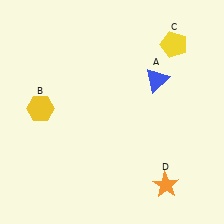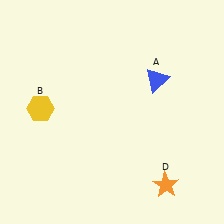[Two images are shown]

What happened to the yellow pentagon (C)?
The yellow pentagon (C) was removed in Image 2. It was in the top-right area of Image 1.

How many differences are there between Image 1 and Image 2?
There is 1 difference between the two images.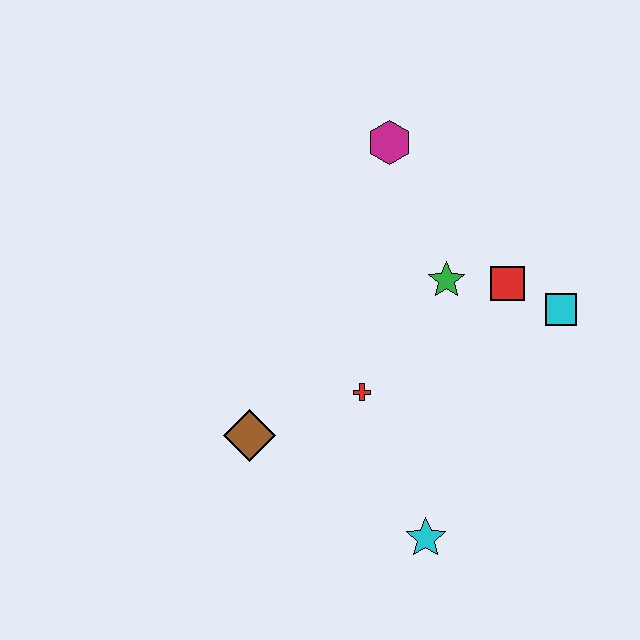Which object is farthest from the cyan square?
The brown diamond is farthest from the cyan square.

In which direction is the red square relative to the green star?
The red square is to the right of the green star.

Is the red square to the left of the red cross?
No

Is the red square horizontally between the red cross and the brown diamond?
No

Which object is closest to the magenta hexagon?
The green star is closest to the magenta hexagon.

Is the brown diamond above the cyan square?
No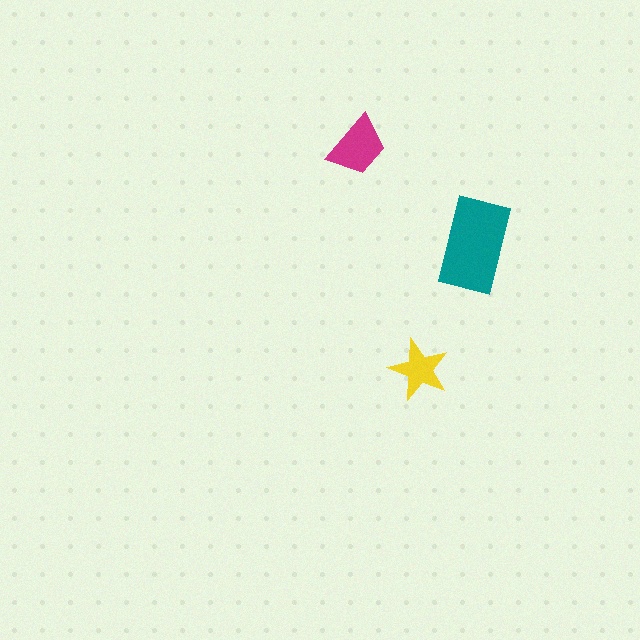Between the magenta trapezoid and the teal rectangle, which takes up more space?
The teal rectangle.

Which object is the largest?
The teal rectangle.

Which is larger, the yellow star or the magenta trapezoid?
The magenta trapezoid.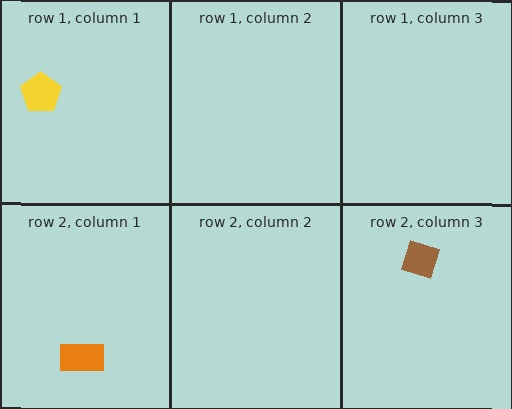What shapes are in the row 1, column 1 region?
The yellow pentagon.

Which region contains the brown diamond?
The row 2, column 3 region.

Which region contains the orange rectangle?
The row 2, column 1 region.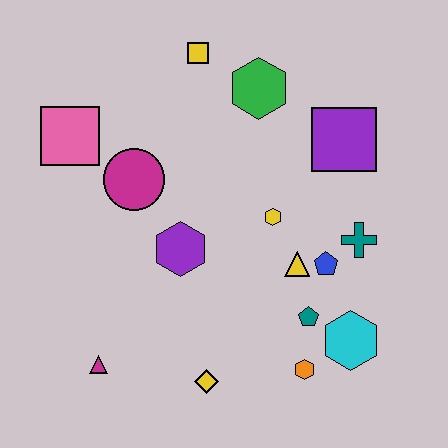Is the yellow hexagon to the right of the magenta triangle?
Yes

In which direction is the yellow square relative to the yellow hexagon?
The yellow square is above the yellow hexagon.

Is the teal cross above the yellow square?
No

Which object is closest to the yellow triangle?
The blue pentagon is closest to the yellow triangle.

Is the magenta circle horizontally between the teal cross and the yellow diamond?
No